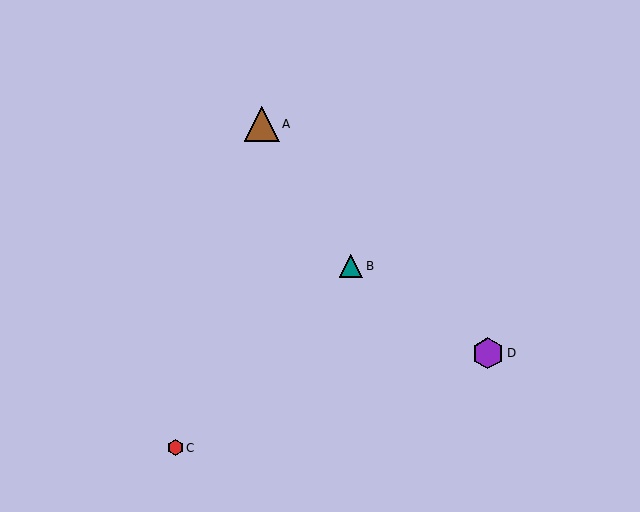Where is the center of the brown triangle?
The center of the brown triangle is at (262, 124).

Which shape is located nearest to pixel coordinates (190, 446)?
The red hexagon (labeled C) at (175, 448) is nearest to that location.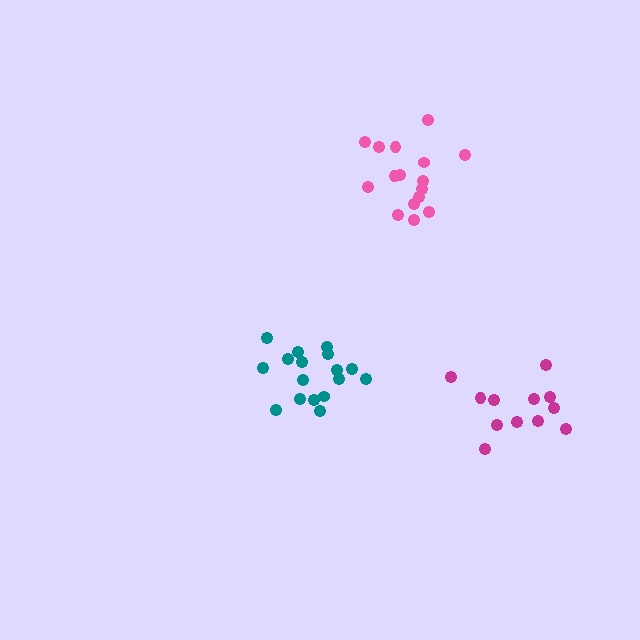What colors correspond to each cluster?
The clusters are colored: pink, magenta, teal.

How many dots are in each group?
Group 1: 16 dots, Group 2: 12 dots, Group 3: 17 dots (45 total).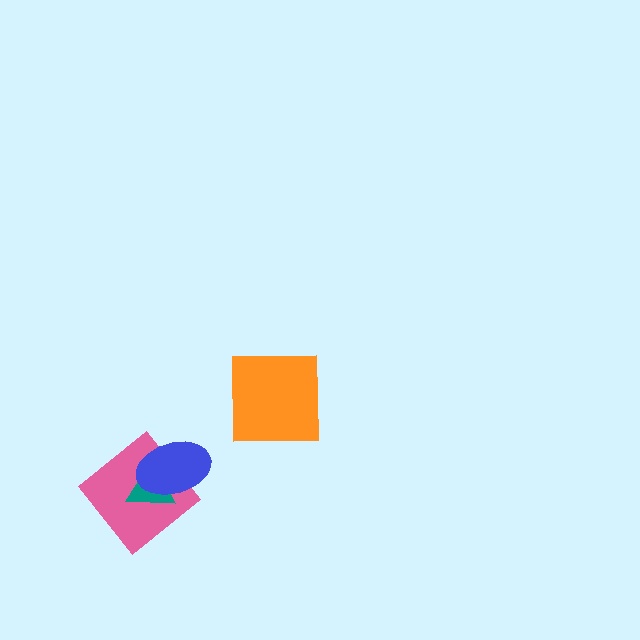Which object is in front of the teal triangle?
The blue ellipse is in front of the teal triangle.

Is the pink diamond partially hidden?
Yes, it is partially covered by another shape.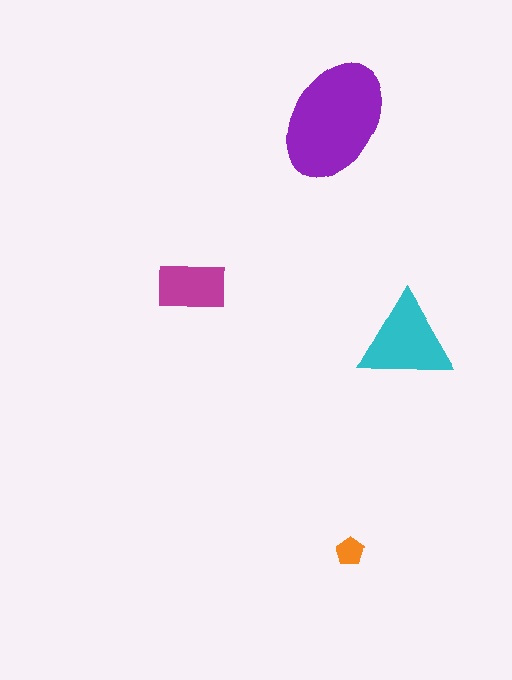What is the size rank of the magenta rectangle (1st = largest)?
3rd.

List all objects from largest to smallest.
The purple ellipse, the cyan triangle, the magenta rectangle, the orange pentagon.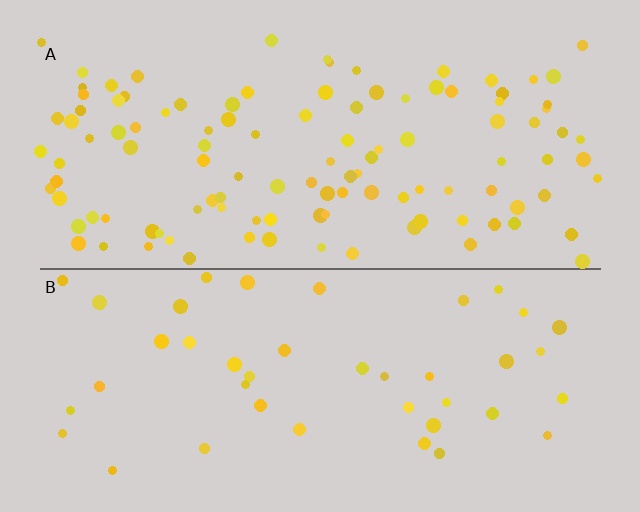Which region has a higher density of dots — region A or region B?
A (the top).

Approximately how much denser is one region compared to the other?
Approximately 2.6× — region A over region B.